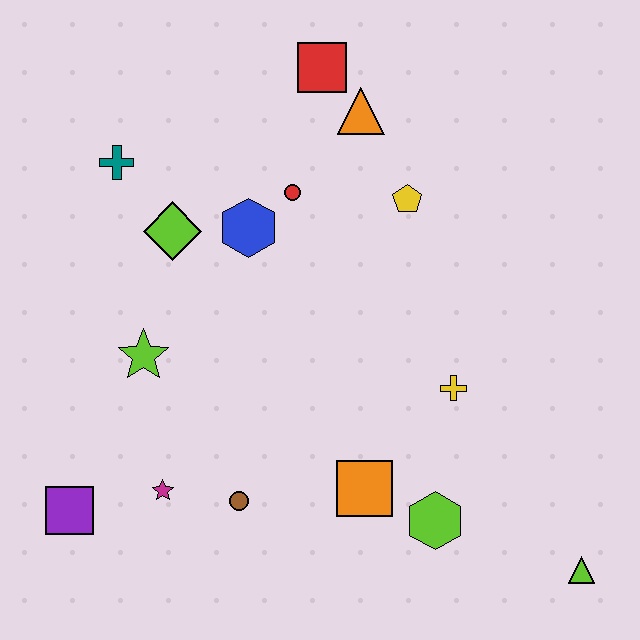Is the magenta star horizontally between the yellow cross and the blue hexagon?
No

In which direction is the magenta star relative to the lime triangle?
The magenta star is to the left of the lime triangle.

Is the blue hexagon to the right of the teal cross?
Yes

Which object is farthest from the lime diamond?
The lime triangle is farthest from the lime diamond.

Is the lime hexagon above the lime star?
No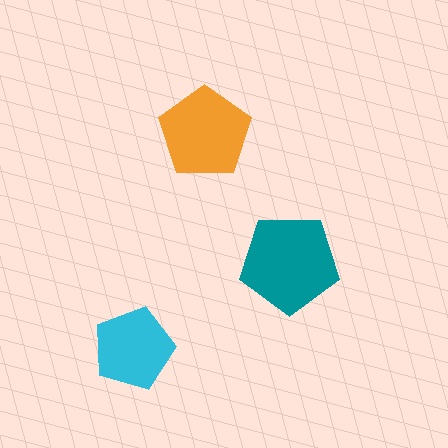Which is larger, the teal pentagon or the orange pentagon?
The teal one.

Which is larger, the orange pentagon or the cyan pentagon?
The orange one.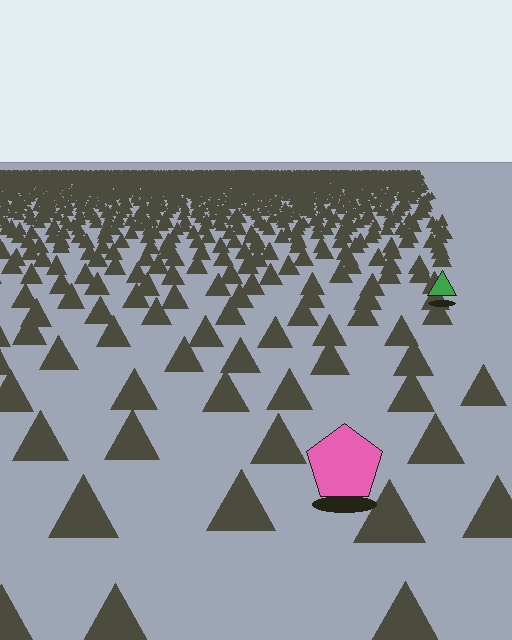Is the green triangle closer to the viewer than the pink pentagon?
No. The pink pentagon is closer — you can tell from the texture gradient: the ground texture is coarser near it.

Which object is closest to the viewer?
The pink pentagon is closest. The texture marks near it are larger and more spread out.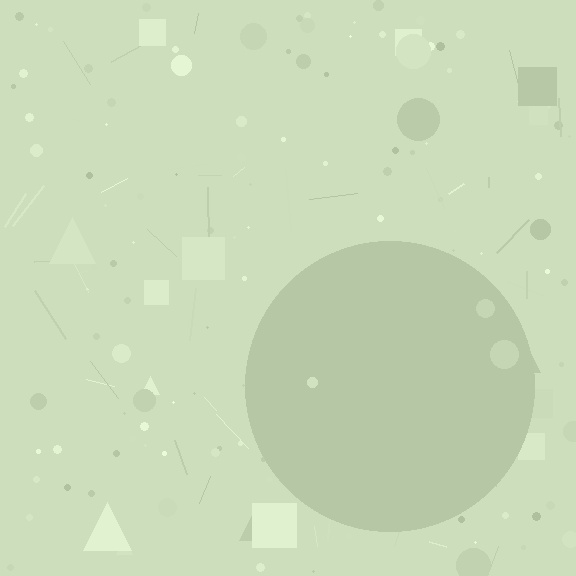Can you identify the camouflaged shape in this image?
The camouflaged shape is a circle.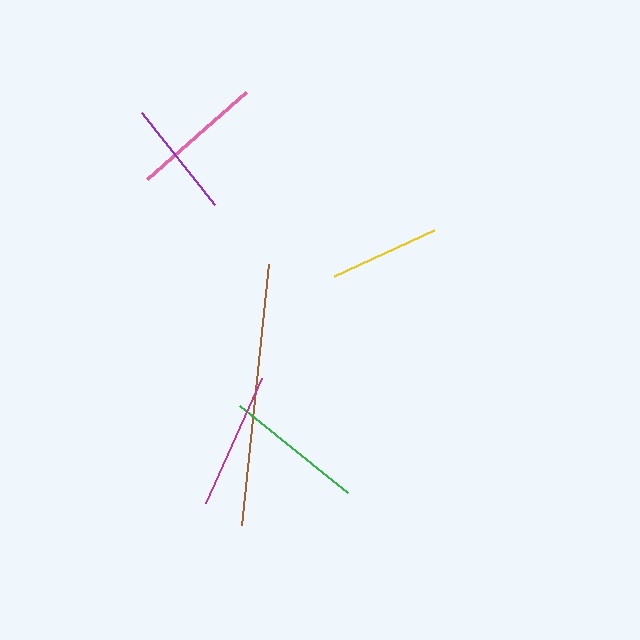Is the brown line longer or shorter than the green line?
The brown line is longer than the green line.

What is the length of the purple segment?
The purple segment is approximately 117 pixels long.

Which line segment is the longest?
The brown line is the longest at approximately 262 pixels.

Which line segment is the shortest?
The yellow line is the shortest at approximately 110 pixels.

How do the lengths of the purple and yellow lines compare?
The purple and yellow lines are approximately the same length.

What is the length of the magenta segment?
The magenta segment is approximately 137 pixels long.